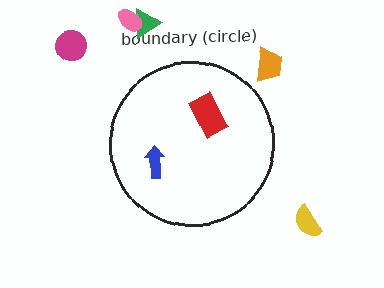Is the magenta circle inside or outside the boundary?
Outside.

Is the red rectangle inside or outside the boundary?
Inside.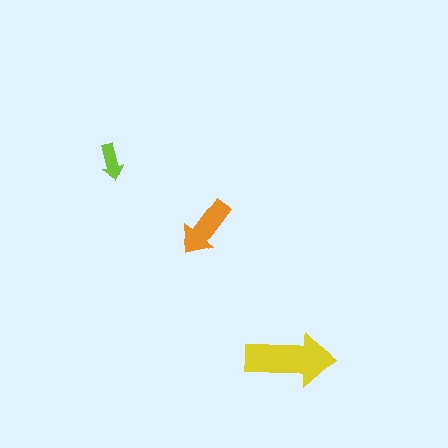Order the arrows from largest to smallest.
the yellow one, the orange one, the lime one.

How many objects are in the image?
There are 3 objects in the image.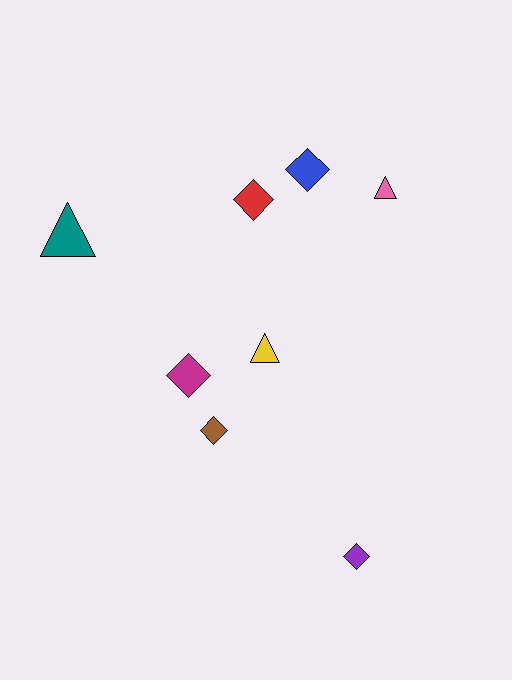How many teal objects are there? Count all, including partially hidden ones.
There is 1 teal object.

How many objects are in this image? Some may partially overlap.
There are 8 objects.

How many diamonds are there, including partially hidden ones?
There are 5 diamonds.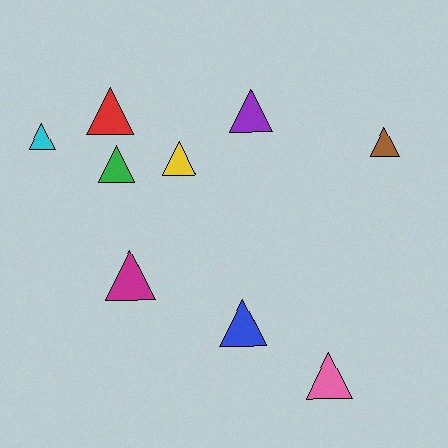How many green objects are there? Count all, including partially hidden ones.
There is 1 green object.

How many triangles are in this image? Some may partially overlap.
There are 9 triangles.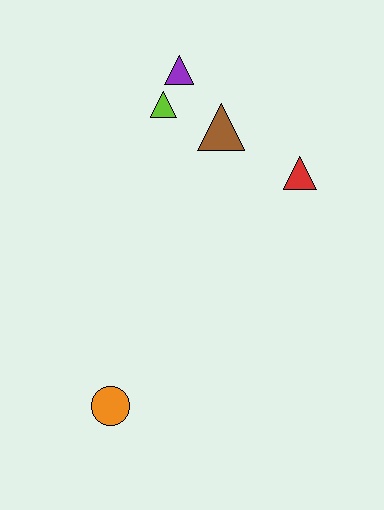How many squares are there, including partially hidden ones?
There are no squares.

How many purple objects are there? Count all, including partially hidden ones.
There is 1 purple object.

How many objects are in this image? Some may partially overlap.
There are 5 objects.